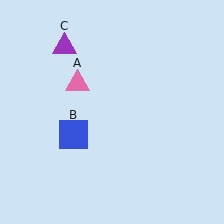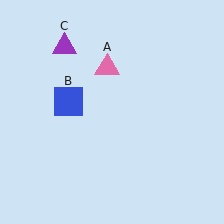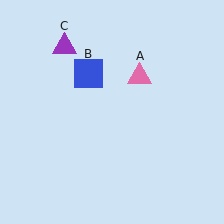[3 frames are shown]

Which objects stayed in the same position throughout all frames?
Purple triangle (object C) remained stationary.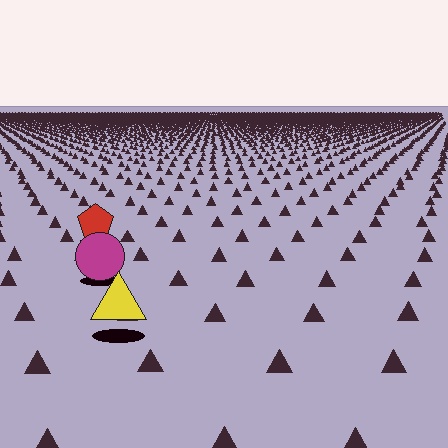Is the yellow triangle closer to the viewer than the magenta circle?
Yes. The yellow triangle is closer — you can tell from the texture gradient: the ground texture is coarser near it.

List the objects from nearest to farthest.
From nearest to farthest: the yellow triangle, the magenta circle, the red pentagon.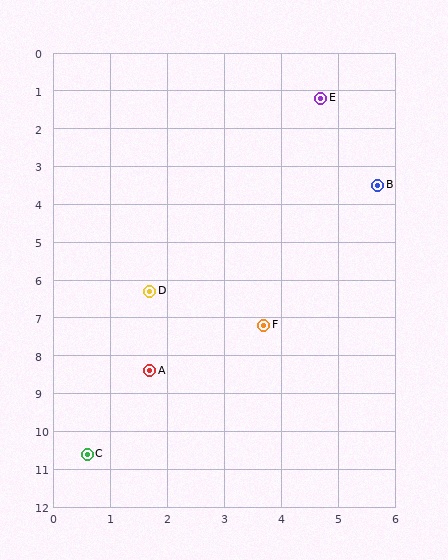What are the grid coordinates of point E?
Point E is at approximately (4.7, 1.2).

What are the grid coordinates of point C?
Point C is at approximately (0.6, 10.6).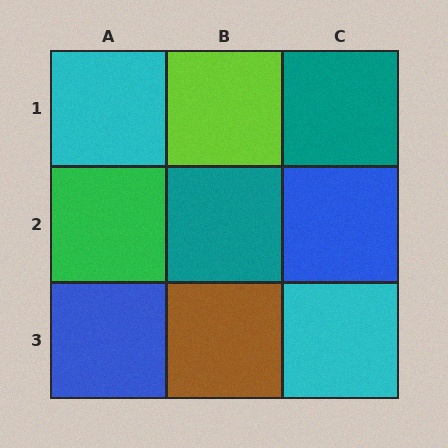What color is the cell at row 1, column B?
Lime.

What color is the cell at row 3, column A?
Blue.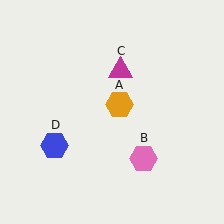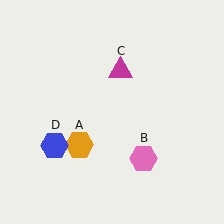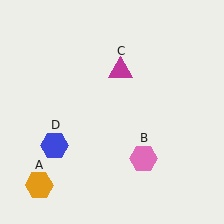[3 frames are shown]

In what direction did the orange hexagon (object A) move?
The orange hexagon (object A) moved down and to the left.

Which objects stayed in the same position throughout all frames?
Pink hexagon (object B) and magenta triangle (object C) and blue hexagon (object D) remained stationary.